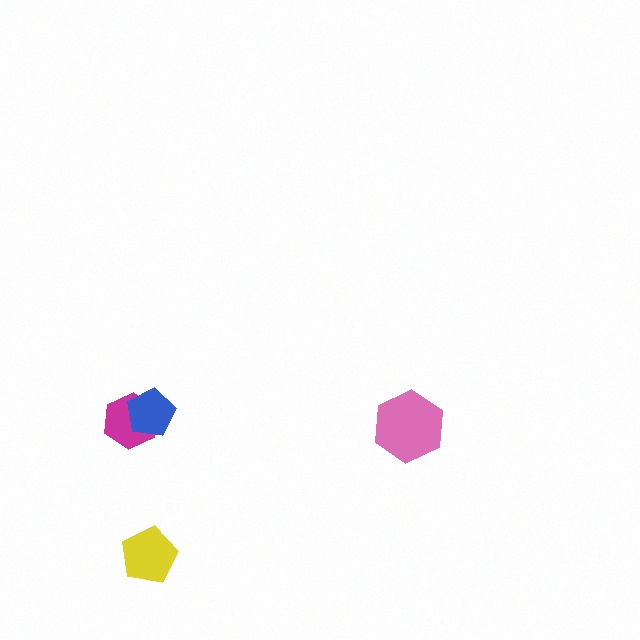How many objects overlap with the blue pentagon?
1 object overlaps with the blue pentagon.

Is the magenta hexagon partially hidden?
Yes, it is partially covered by another shape.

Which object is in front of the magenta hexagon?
The blue pentagon is in front of the magenta hexagon.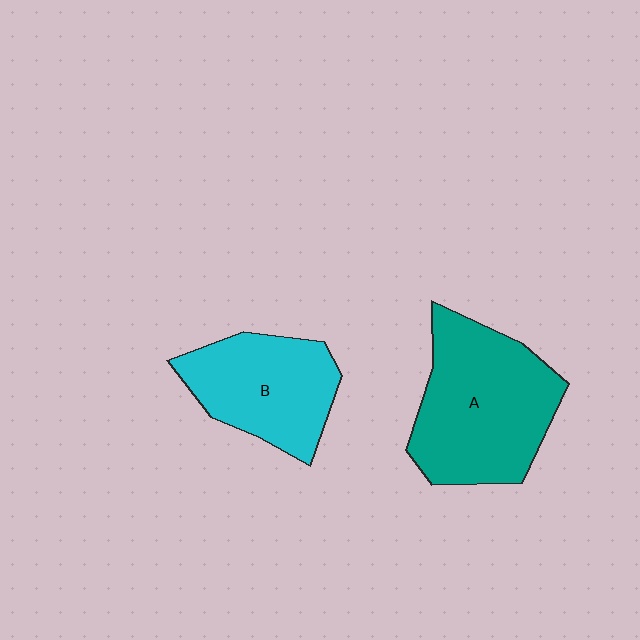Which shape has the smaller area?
Shape B (cyan).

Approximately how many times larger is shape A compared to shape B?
Approximately 1.4 times.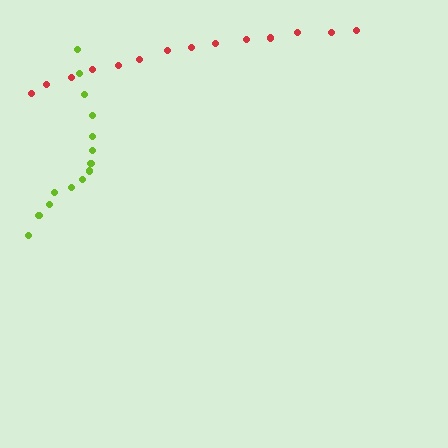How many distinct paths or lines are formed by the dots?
There are 2 distinct paths.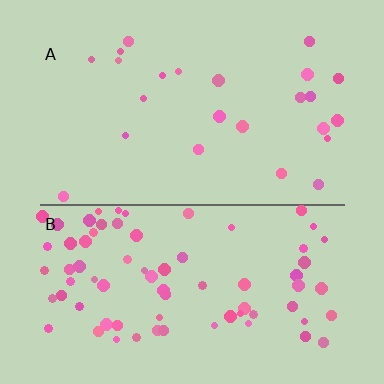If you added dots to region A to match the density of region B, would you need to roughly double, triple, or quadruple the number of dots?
Approximately triple.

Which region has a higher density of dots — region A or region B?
B (the bottom).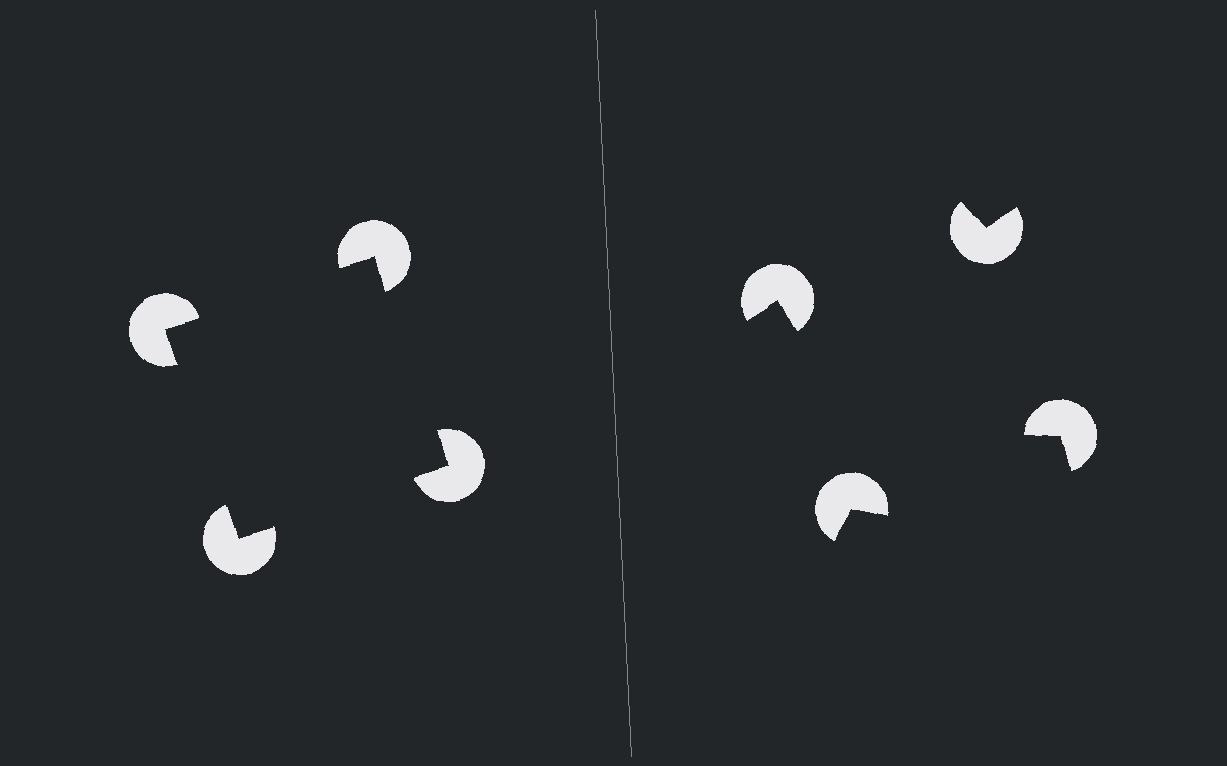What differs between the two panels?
The pac-man discs are positioned identically on both sides; only the wedge orientations differ. On the left they align to a square; on the right they are misaligned.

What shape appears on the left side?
An illusory square.